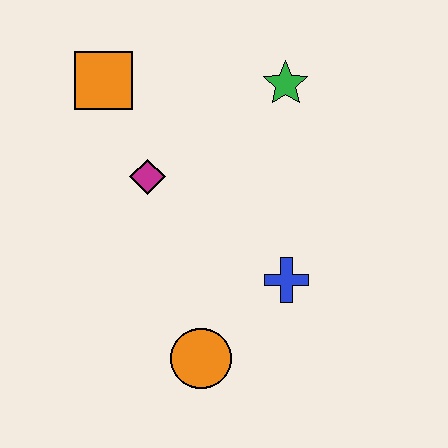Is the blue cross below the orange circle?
No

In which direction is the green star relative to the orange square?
The green star is to the right of the orange square.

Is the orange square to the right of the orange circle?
No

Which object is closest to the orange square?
The magenta diamond is closest to the orange square.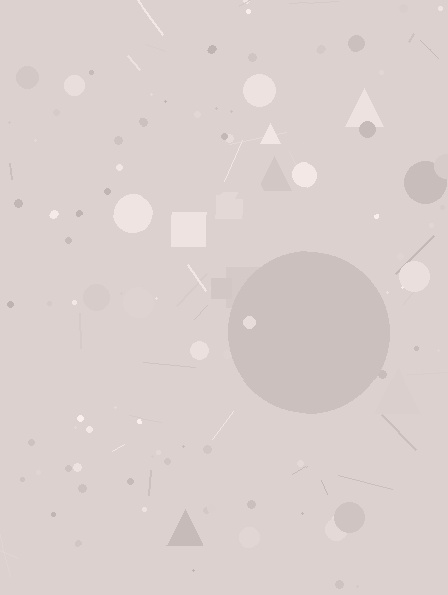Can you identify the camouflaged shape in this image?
The camouflaged shape is a circle.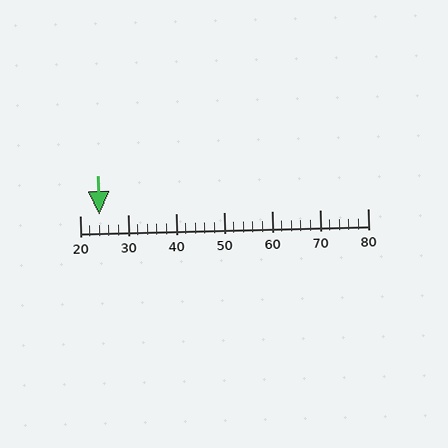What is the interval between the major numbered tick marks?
The major tick marks are spaced 10 units apart.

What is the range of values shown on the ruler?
The ruler shows values from 20 to 80.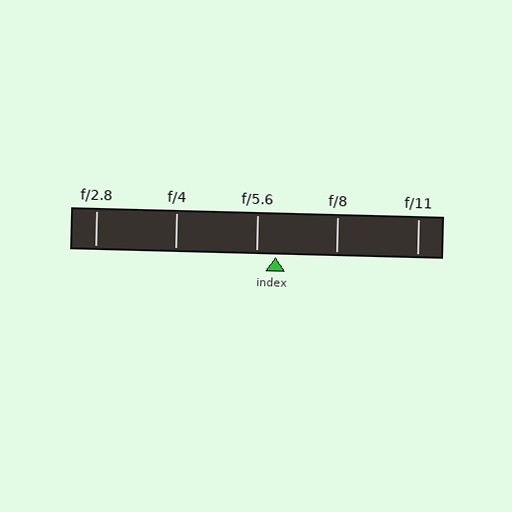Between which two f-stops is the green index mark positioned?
The index mark is between f/5.6 and f/8.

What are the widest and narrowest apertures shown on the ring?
The widest aperture shown is f/2.8 and the narrowest is f/11.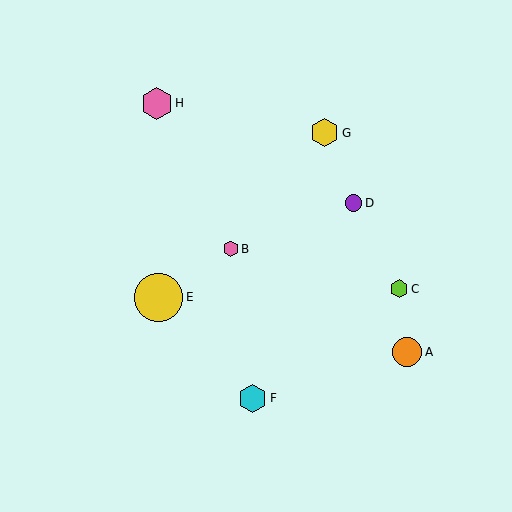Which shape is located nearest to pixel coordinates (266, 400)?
The cyan hexagon (labeled F) at (252, 398) is nearest to that location.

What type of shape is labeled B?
Shape B is a pink hexagon.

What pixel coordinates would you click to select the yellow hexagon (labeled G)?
Click at (325, 133) to select the yellow hexagon G.